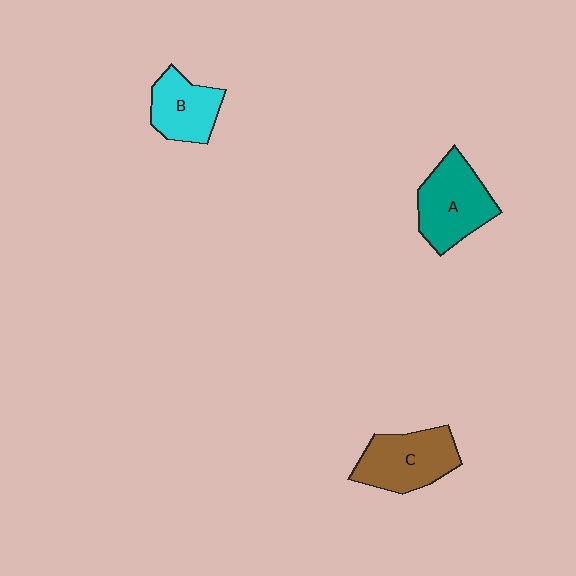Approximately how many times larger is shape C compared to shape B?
Approximately 1.3 times.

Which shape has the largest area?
Shape A (teal).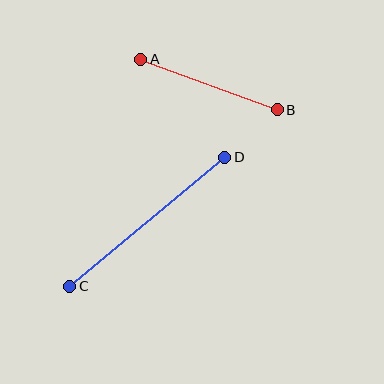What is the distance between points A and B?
The distance is approximately 146 pixels.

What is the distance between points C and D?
The distance is approximately 201 pixels.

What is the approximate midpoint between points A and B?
The midpoint is at approximately (209, 85) pixels.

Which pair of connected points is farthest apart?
Points C and D are farthest apart.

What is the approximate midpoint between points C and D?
The midpoint is at approximately (147, 222) pixels.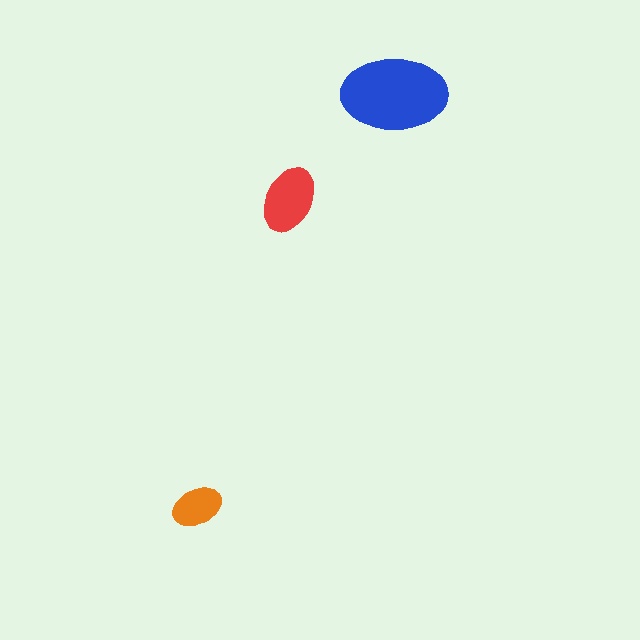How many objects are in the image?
There are 3 objects in the image.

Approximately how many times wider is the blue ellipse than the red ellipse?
About 1.5 times wider.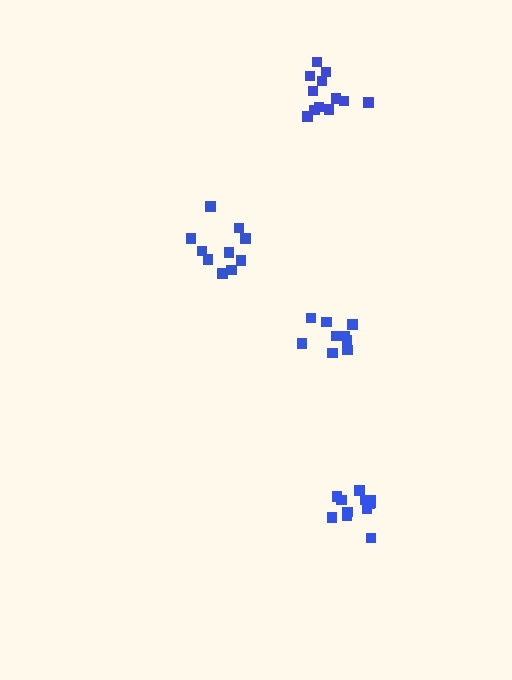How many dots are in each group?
Group 1: 12 dots, Group 2: 10 dots, Group 3: 9 dots, Group 4: 12 dots (43 total).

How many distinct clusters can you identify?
There are 4 distinct clusters.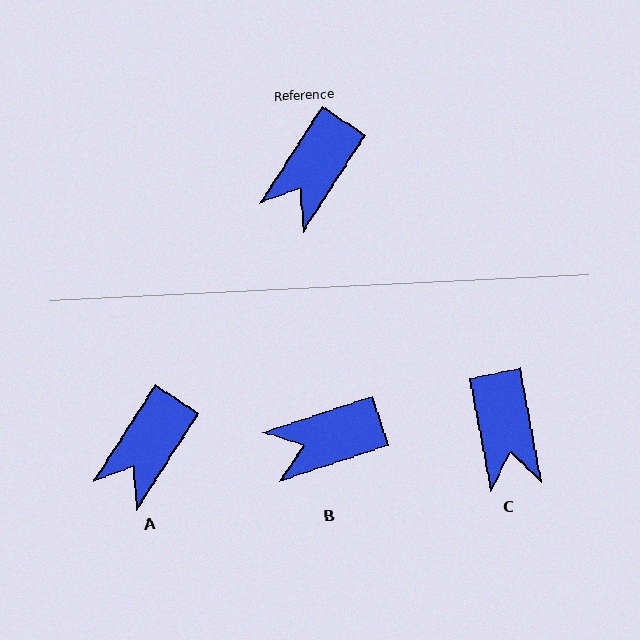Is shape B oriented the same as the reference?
No, it is off by about 39 degrees.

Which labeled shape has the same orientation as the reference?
A.